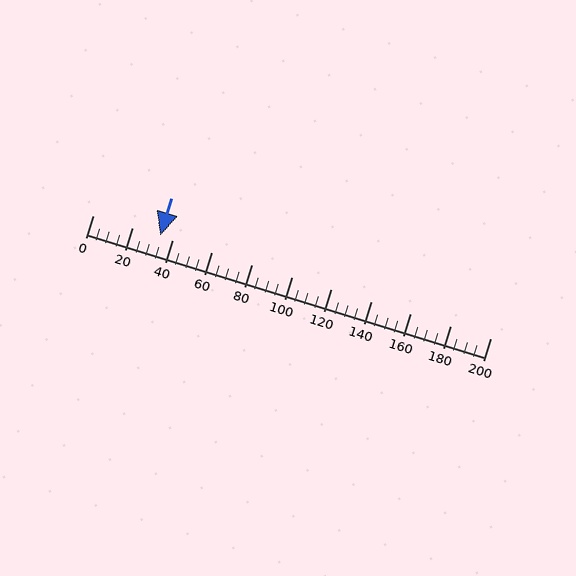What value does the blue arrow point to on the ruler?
The blue arrow points to approximately 34.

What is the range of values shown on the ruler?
The ruler shows values from 0 to 200.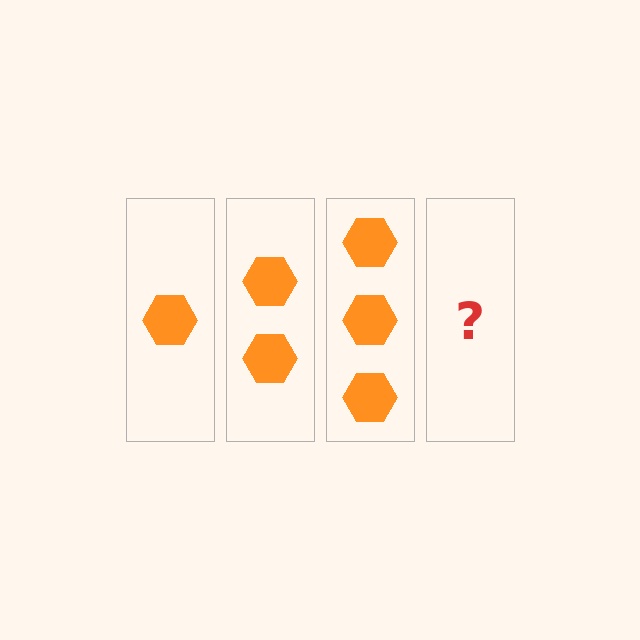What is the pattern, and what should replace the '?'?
The pattern is that each step adds one more hexagon. The '?' should be 4 hexagons.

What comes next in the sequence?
The next element should be 4 hexagons.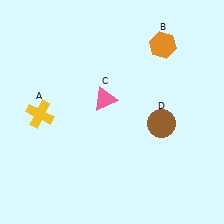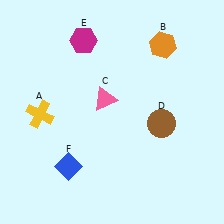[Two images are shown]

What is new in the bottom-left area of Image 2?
A blue diamond (F) was added in the bottom-left area of Image 2.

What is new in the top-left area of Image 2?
A magenta hexagon (E) was added in the top-left area of Image 2.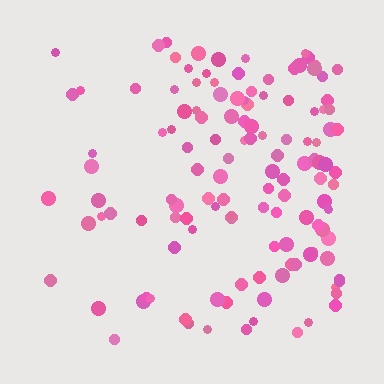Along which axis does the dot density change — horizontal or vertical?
Horizontal.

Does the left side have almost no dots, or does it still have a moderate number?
Still a moderate number, just noticeably fewer than the right.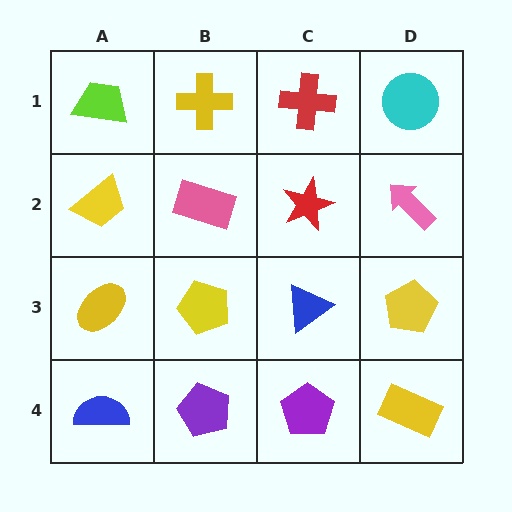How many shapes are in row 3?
4 shapes.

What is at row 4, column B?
A purple pentagon.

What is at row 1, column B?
A yellow cross.